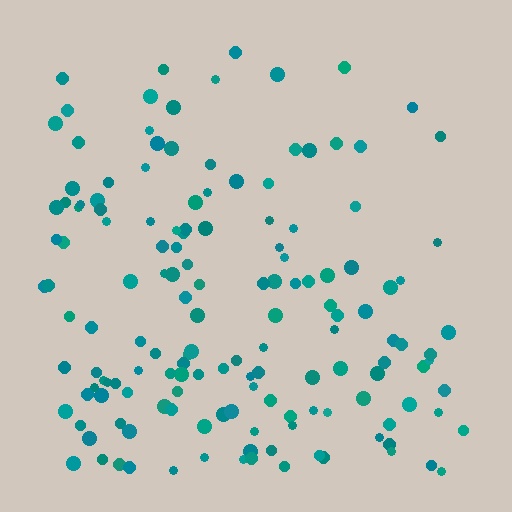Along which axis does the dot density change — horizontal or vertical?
Vertical.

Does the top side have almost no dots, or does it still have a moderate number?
Still a moderate number, just noticeably fewer than the bottom.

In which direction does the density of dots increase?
From top to bottom, with the bottom side densest.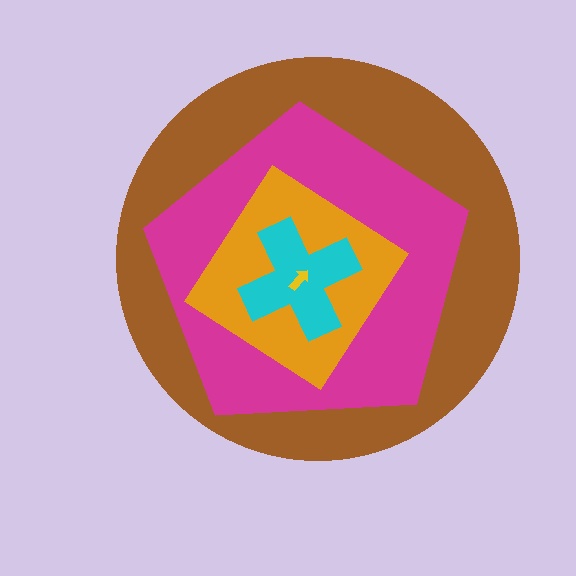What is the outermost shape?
The brown circle.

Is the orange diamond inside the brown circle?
Yes.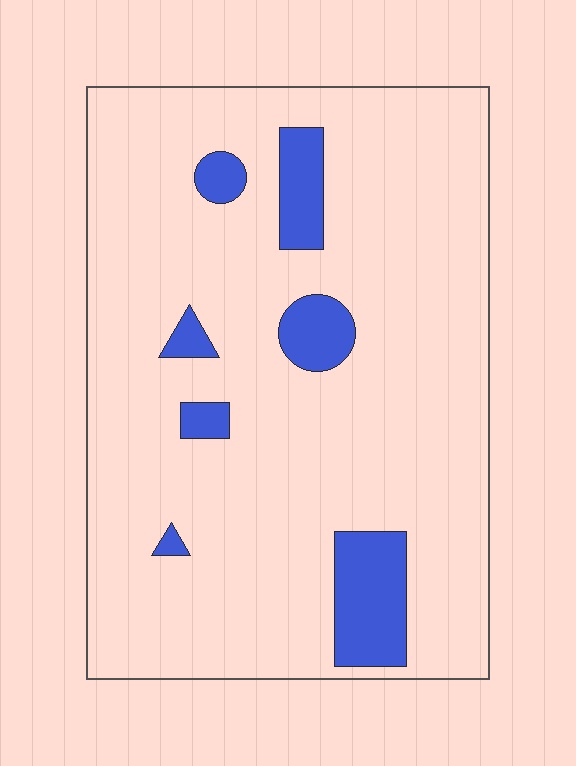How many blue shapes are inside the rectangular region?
7.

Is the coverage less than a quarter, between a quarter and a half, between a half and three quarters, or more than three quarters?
Less than a quarter.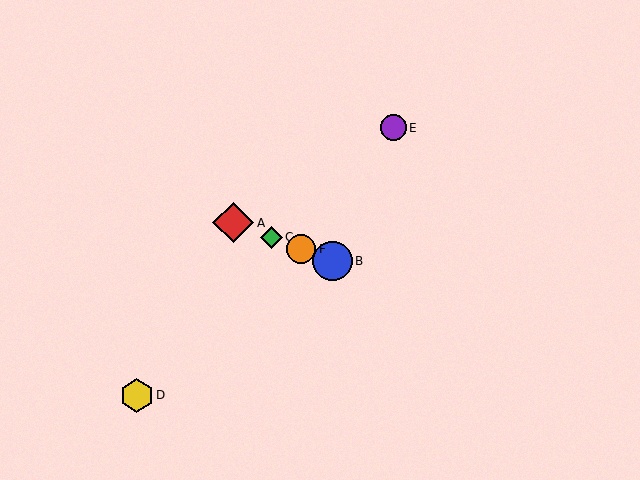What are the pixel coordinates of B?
Object B is at (333, 261).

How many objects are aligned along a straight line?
4 objects (A, B, C, F) are aligned along a straight line.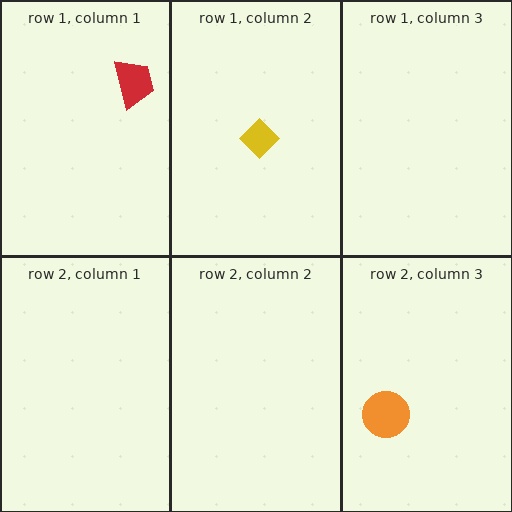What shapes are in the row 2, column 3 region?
The orange circle.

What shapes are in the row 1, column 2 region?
The yellow diamond.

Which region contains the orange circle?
The row 2, column 3 region.